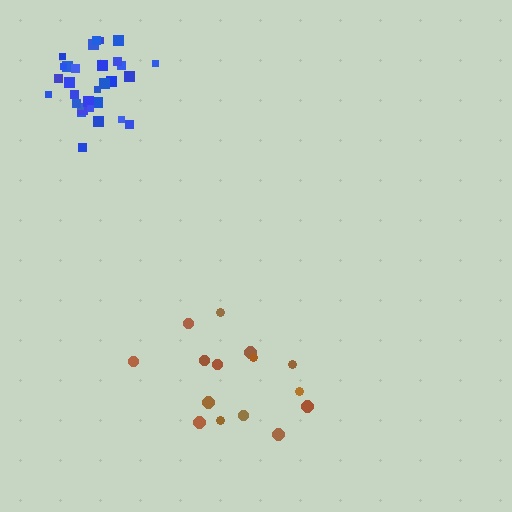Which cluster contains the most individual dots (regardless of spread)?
Blue (31).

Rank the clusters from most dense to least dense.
blue, brown.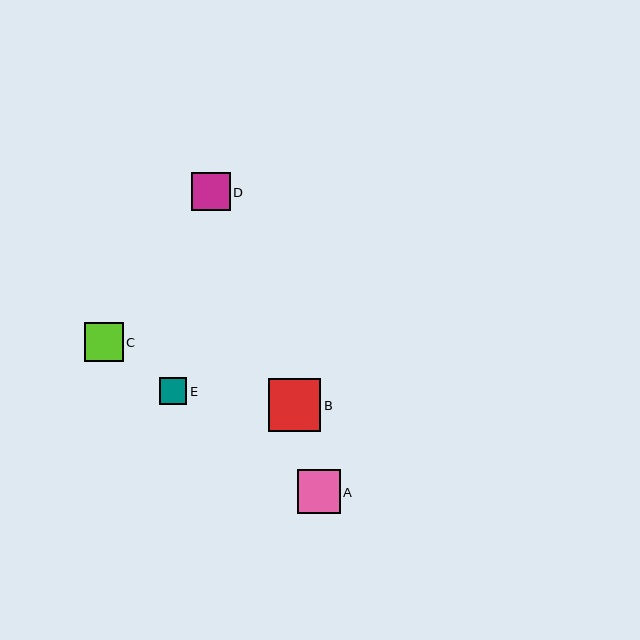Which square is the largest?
Square B is the largest with a size of approximately 53 pixels.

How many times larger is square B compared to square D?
Square B is approximately 1.4 times the size of square D.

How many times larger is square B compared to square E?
Square B is approximately 2.0 times the size of square E.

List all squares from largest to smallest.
From largest to smallest: B, A, C, D, E.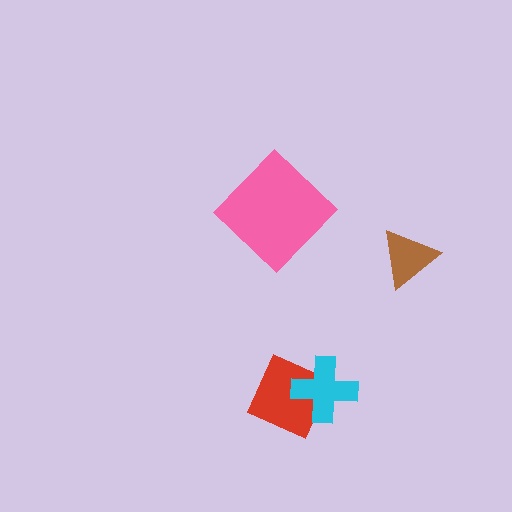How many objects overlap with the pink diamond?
0 objects overlap with the pink diamond.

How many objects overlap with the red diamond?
1 object overlaps with the red diamond.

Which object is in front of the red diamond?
The cyan cross is in front of the red diamond.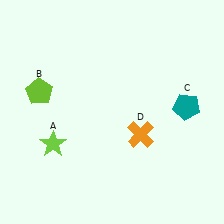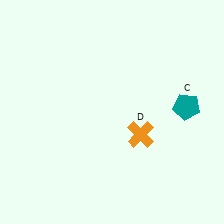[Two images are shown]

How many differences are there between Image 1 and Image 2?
There are 2 differences between the two images.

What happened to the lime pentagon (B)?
The lime pentagon (B) was removed in Image 2. It was in the top-left area of Image 1.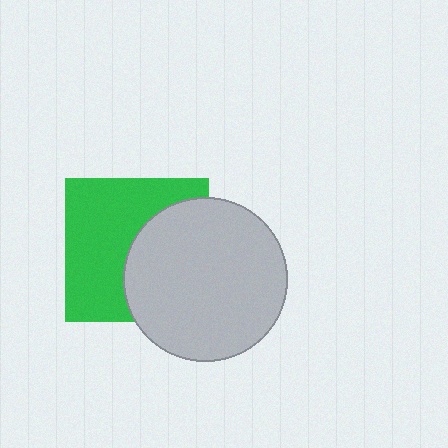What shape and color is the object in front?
The object in front is a light gray circle.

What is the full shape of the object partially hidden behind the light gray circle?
The partially hidden object is a green square.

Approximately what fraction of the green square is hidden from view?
Roughly 44% of the green square is hidden behind the light gray circle.